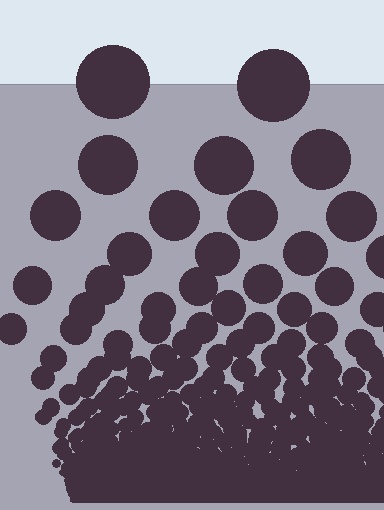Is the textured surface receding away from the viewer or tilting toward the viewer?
The surface appears to tilt toward the viewer. Texture elements get larger and sparser toward the top.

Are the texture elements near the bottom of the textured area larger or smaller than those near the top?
Smaller. The gradient is inverted — elements near the bottom are smaller and denser.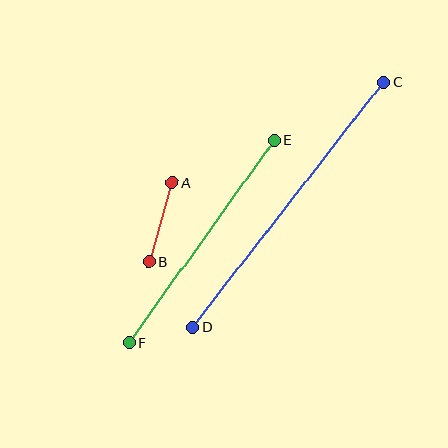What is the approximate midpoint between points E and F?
The midpoint is at approximately (202, 241) pixels.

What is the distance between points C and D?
The distance is approximately 310 pixels.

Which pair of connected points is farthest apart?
Points C and D are farthest apart.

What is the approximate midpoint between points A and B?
The midpoint is at approximately (161, 222) pixels.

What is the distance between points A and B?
The distance is approximately 83 pixels.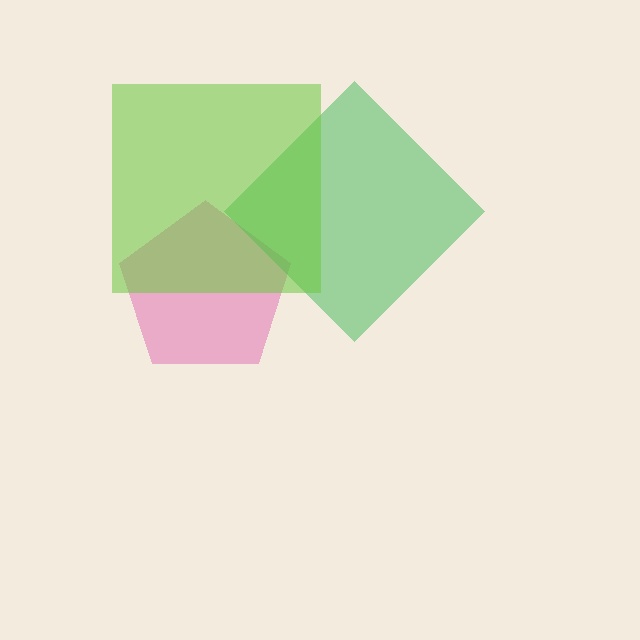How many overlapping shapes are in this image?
There are 3 overlapping shapes in the image.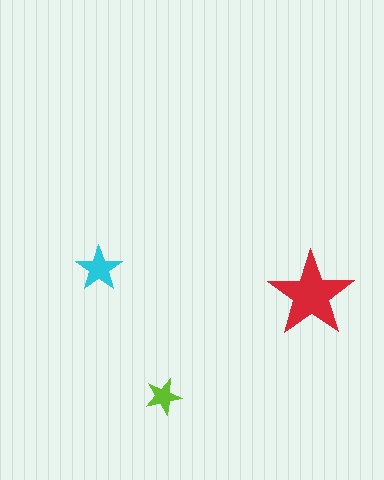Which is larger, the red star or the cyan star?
The red one.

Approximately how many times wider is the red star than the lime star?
About 2.5 times wider.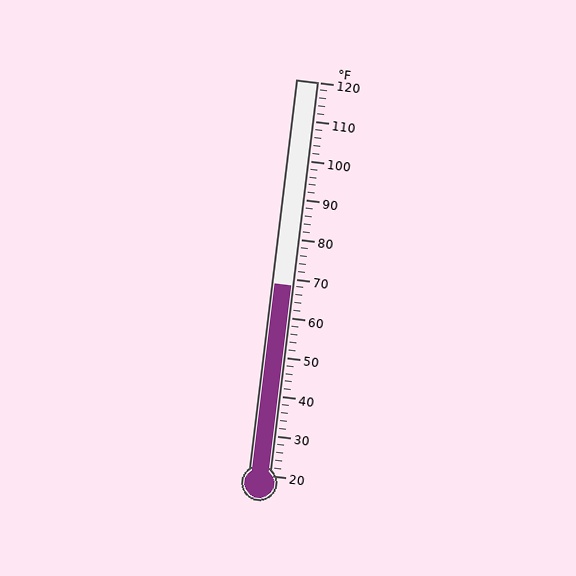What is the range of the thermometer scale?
The thermometer scale ranges from 20°F to 120°F.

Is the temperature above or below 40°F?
The temperature is above 40°F.